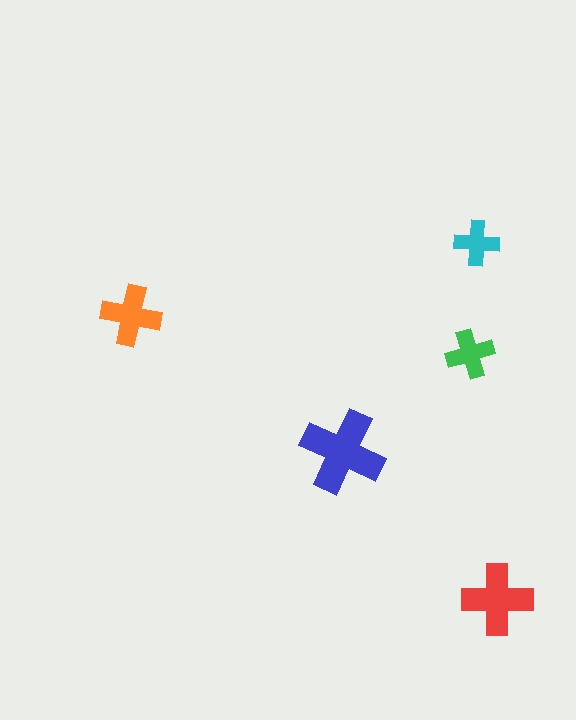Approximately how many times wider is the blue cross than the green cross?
About 1.5 times wider.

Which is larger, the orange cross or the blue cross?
The blue one.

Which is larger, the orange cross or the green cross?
The orange one.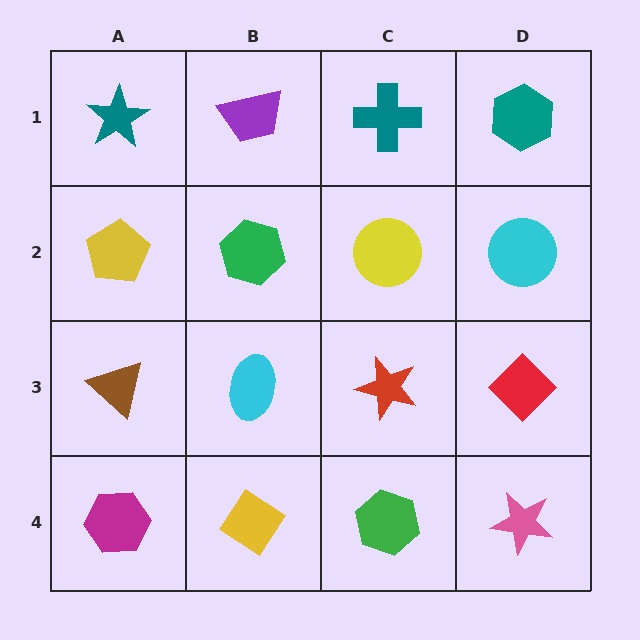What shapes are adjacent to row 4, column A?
A brown triangle (row 3, column A), a yellow diamond (row 4, column B).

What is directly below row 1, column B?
A green hexagon.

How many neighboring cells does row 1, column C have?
3.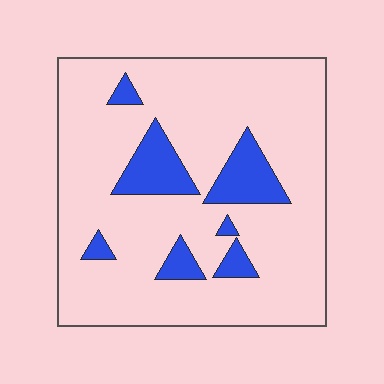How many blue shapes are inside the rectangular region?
7.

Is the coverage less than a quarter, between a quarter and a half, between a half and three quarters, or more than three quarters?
Less than a quarter.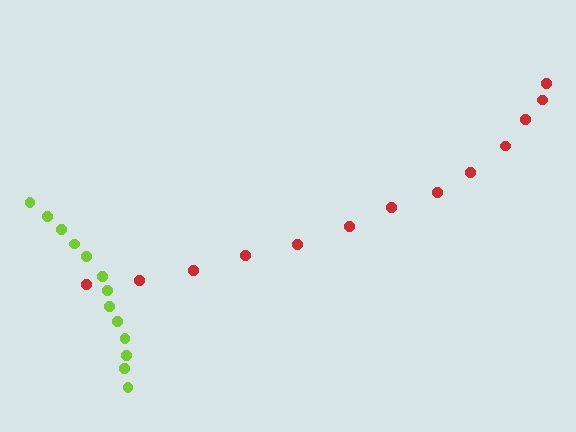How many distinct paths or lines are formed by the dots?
There are 2 distinct paths.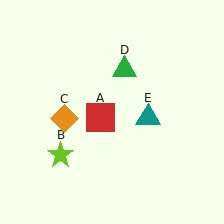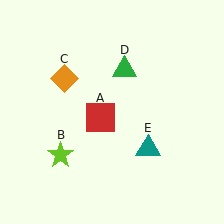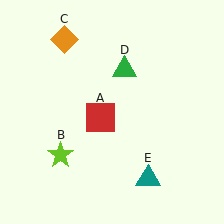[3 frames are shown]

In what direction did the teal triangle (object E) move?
The teal triangle (object E) moved down.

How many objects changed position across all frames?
2 objects changed position: orange diamond (object C), teal triangle (object E).